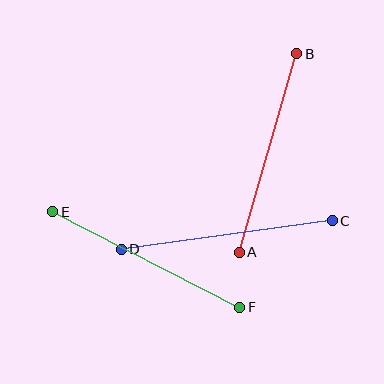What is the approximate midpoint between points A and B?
The midpoint is at approximately (268, 153) pixels.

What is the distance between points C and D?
The distance is approximately 213 pixels.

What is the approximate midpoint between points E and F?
The midpoint is at approximately (146, 260) pixels.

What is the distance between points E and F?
The distance is approximately 210 pixels.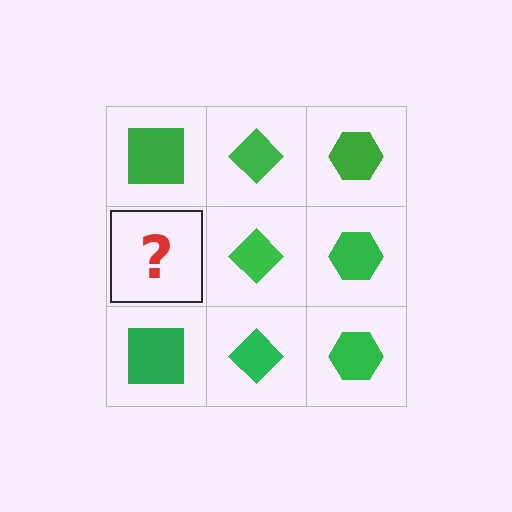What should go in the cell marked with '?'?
The missing cell should contain a green square.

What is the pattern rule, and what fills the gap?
The rule is that each column has a consistent shape. The gap should be filled with a green square.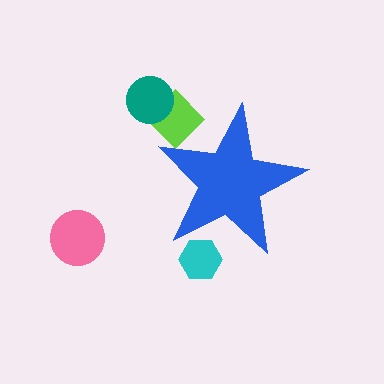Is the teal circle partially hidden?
No, the teal circle is fully visible.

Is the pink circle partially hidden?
No, the pink circle is fully visible.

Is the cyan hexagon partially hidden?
Yes, the cyan hexagon is partially hidden behind the blue star.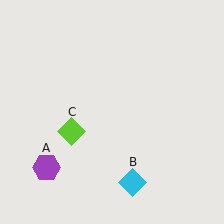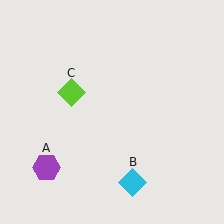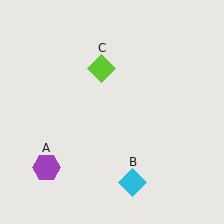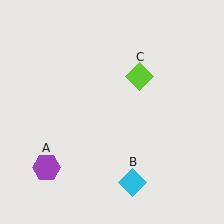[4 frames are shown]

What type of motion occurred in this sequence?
The lime diamond (object C) rotated clockwise around the center of the scene.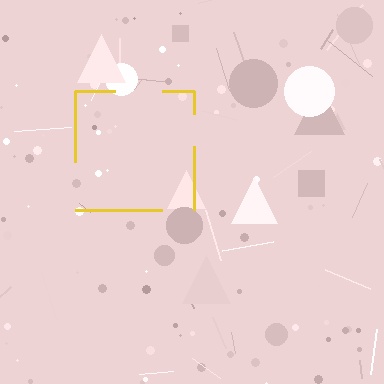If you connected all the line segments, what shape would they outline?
They would outline a square.